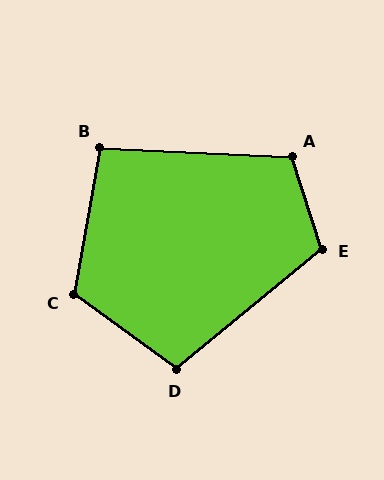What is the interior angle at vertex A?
Approximately 110 degrees (obtuse).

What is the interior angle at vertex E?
Approximately 112 degrees (obtuse).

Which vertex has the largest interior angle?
C, at approximately 116 degrees.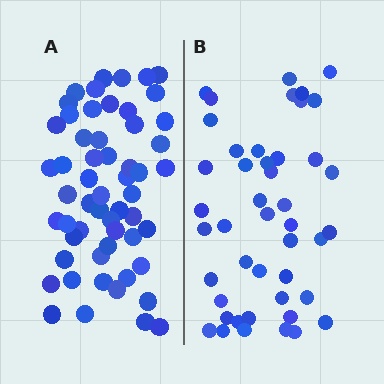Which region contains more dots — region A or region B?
Region A (the left region) has more dots.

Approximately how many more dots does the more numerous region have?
Region A has roughly 12 or so more dots than region B.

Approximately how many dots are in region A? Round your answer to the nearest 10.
About 60 dots. (The exact count is 56, which rounds to 60.)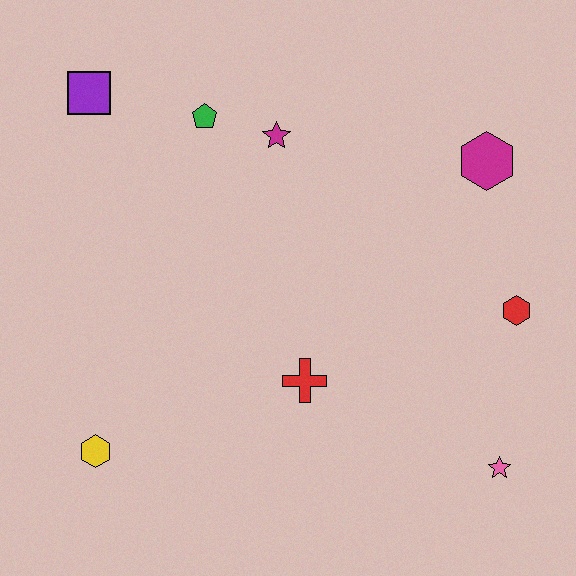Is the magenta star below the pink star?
No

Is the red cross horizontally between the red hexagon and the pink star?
No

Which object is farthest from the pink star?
The purple square is farthest from the pink star.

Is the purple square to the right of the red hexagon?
No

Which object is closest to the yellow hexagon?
The red cross is closest to the yellow hexagon.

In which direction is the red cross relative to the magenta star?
The red cross is below the magenta star.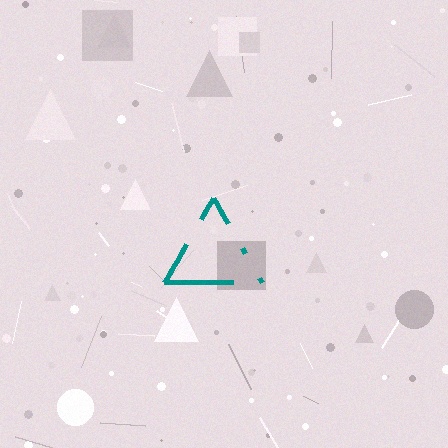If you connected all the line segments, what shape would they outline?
They would outline a triangle.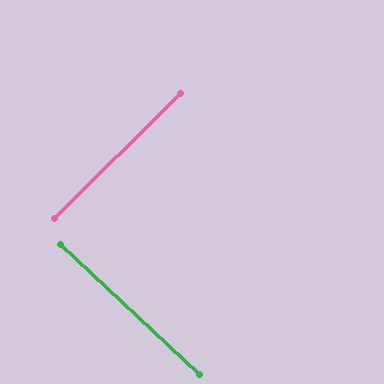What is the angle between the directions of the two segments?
Approximately 88 degrees.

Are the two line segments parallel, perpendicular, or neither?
Perpendicular — they meet at approximately 88°.